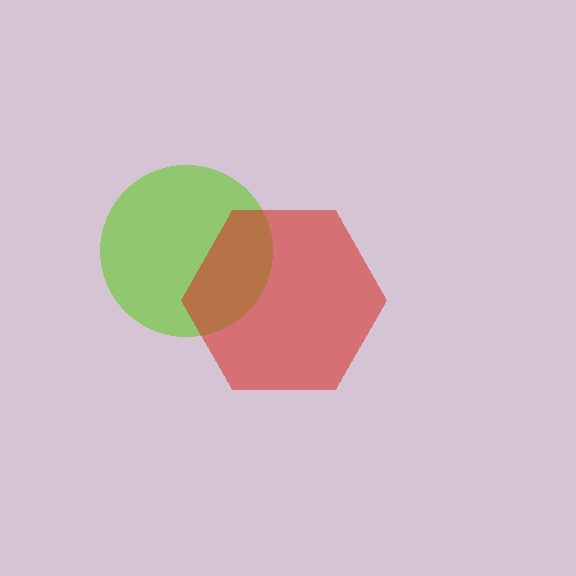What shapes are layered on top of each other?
The layered shapes are: a lime circle, a red hexagon.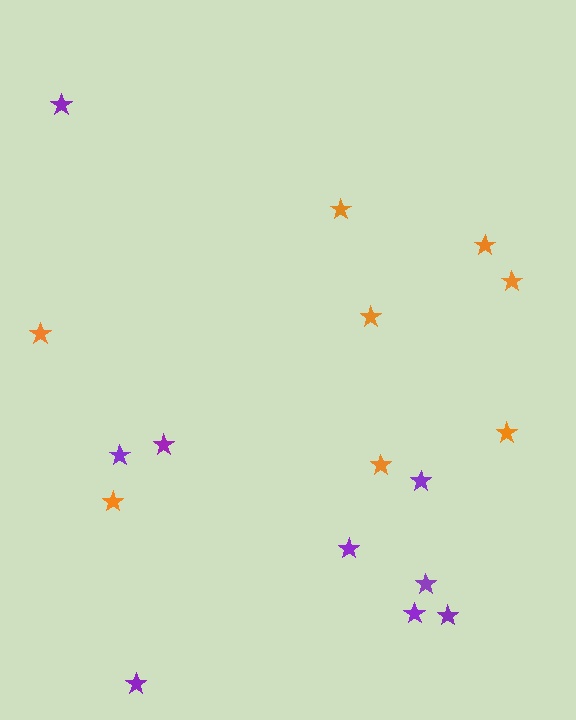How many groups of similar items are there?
There are 2 groups: one group of orange stars (8) and one group of purple stars (9).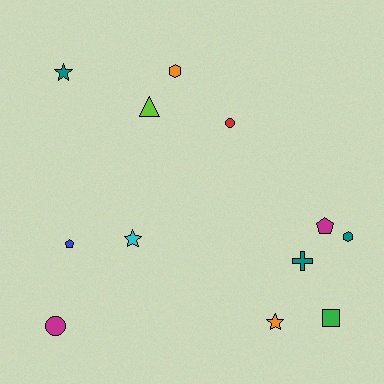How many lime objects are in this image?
There is 1 lime object.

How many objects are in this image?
There are 12 objects.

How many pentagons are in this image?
There are 2 pentagons.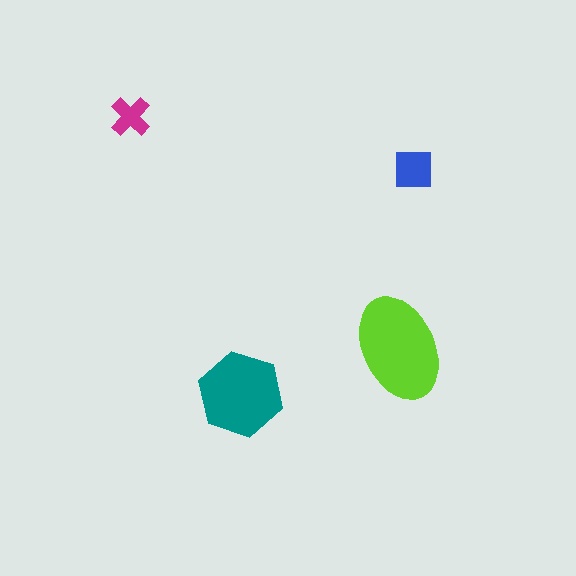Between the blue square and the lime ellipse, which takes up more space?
The lime ellipse.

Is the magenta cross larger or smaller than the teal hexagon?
Smaller.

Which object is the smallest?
The magenta cross.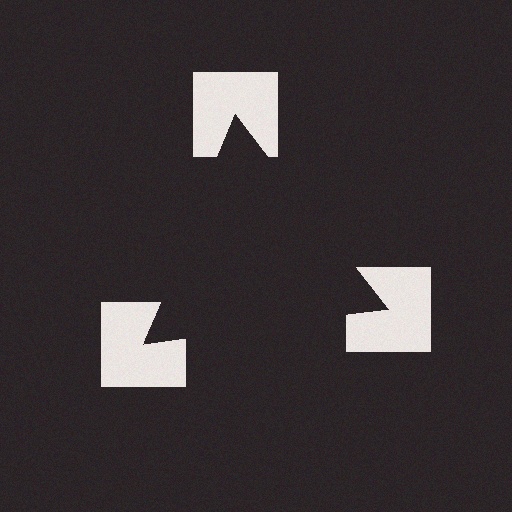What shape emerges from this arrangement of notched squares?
An illusory triangle — its edges are inferred from the aligned wedge cuts in the notched squares, not physically drawn.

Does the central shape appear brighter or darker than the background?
It typically appears slightly darker than the background, even though no actual brightness change is drawn.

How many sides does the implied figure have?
3 sides.